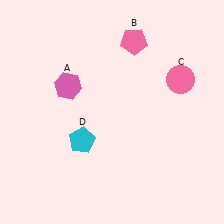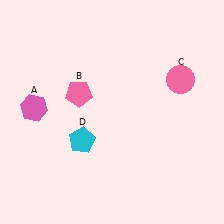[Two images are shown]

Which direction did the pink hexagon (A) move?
The pink hexagon (A) moved left.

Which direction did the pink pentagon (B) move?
The pink pentagon (B) moved left.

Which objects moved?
The objects that moved are: the pink hexagon (A), the pink pentagon (B).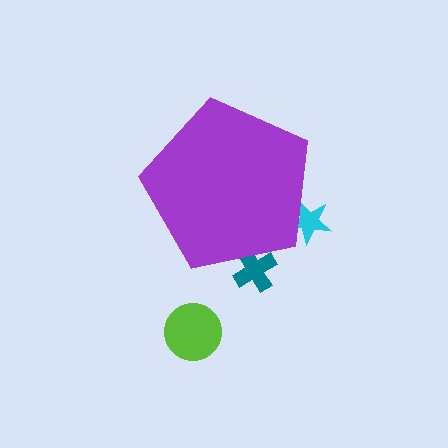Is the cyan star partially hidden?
Yes, the cyan star is partially hidden behind the purple pentagon.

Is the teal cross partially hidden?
Yes, the teal cross is partially hidden behind the purple pentagon.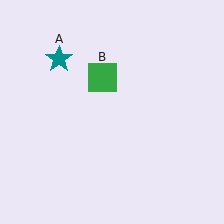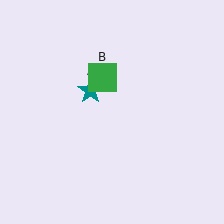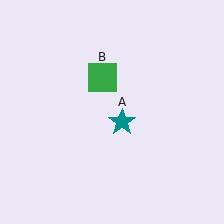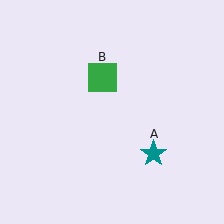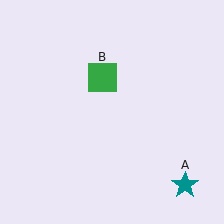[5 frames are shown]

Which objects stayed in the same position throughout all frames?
Green square (object B) remained stationary.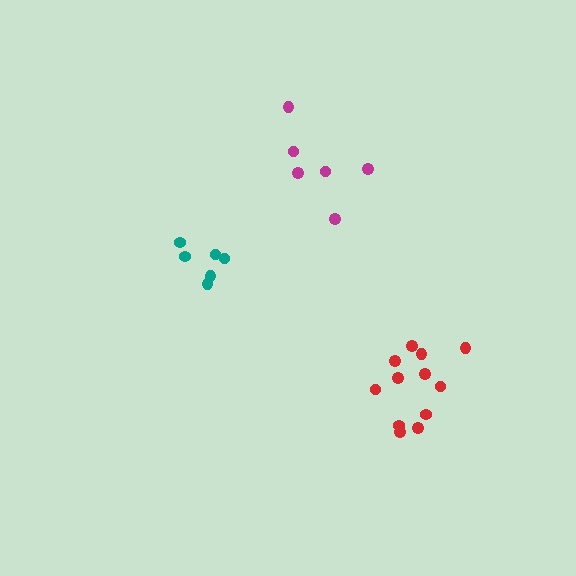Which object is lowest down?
The red cluster is bottommost.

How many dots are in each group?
Group 1: 12 dots, Group 2: 6 dots, Group 3: 6 dots (24 total).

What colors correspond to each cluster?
The clusters are colored: red, teal, magenta.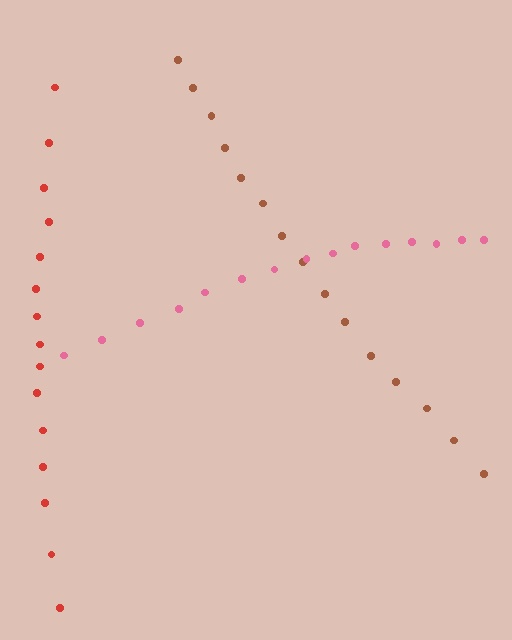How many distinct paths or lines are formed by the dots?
There are 3 distinct paths.